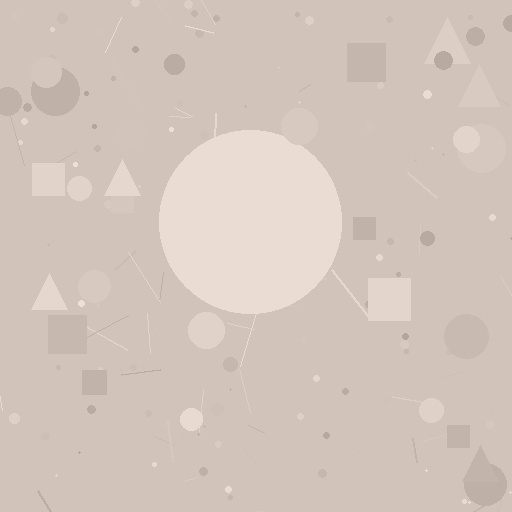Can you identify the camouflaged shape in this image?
The camouflaged shape is a circle.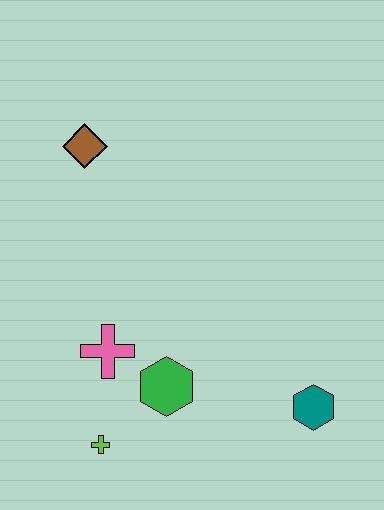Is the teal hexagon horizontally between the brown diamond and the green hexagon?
No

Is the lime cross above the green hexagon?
No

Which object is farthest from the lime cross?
The brown diamond is farthest from the lime cross.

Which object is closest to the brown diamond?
The pink cross is closest to the brown diamond.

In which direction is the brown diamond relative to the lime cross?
The brown diamond is above the lime cross.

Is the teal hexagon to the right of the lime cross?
Yes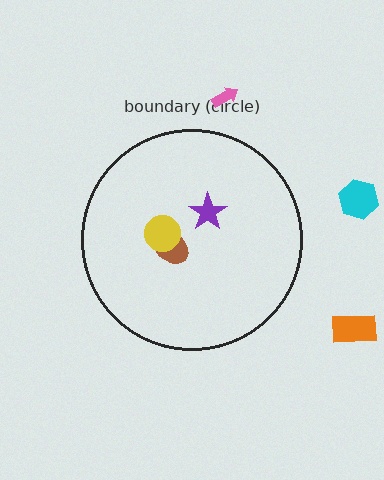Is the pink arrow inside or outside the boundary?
Outside.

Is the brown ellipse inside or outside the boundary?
Inside.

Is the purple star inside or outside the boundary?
Inside.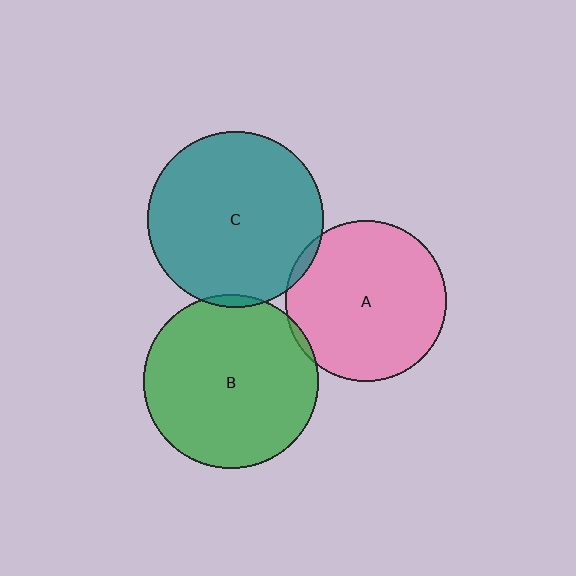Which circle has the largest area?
Circle C (teal).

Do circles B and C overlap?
Yes.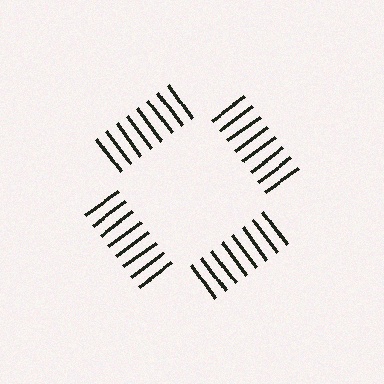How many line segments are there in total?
32 — 8 along each of the 4 edges.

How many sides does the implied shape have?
4 sides — the line-ends trace a square.